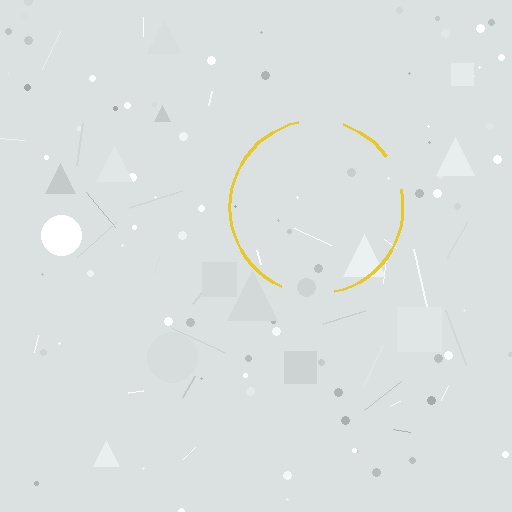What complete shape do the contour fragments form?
The contour fragments form a circle.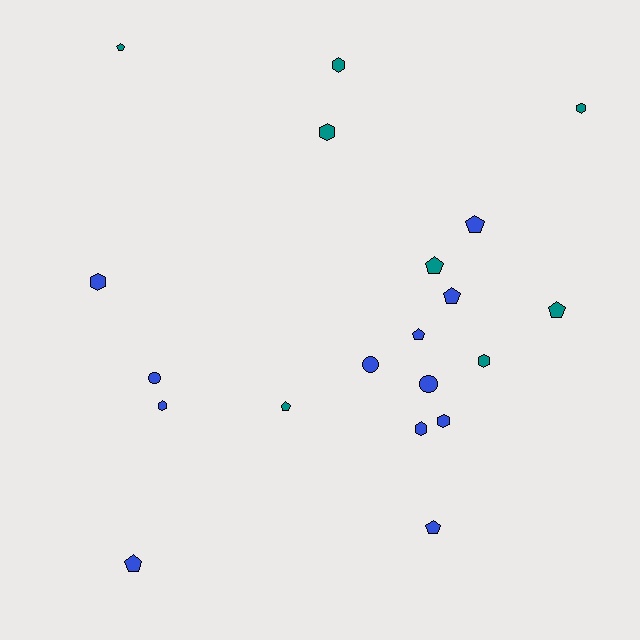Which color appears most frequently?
Blue, with 12 objects.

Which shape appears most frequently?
Pentagon, with 9 objects.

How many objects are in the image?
There are 20 objects.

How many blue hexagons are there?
There are 4 blue hexagons.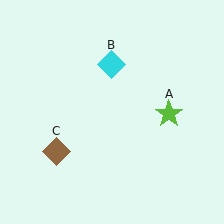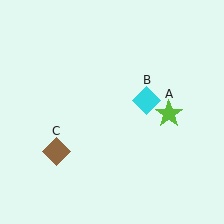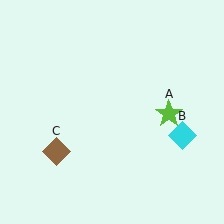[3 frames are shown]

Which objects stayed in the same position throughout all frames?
Lime star (object A) and brown diamond (object C) remained stationary.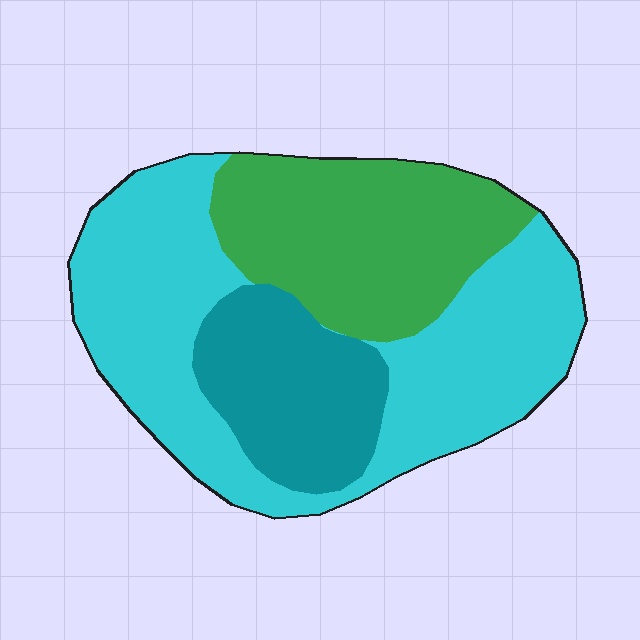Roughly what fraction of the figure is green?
Green covers roughly 30% of the figure.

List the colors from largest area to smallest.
From largest to smallest: cyan, green, teal.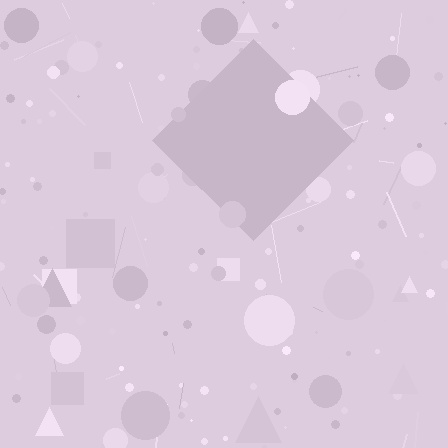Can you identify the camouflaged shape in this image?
The camouflaged shape is a diamond.